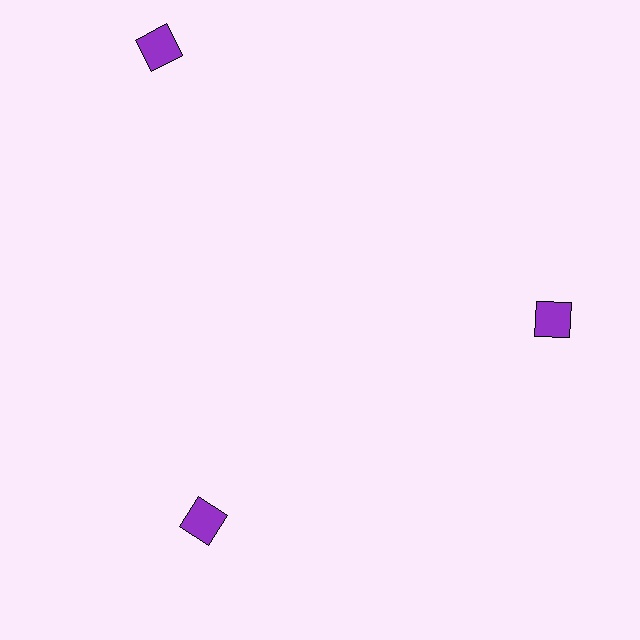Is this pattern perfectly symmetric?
No. The 3 purple squares are arranged in a ring, but one element near the 11 o'clock position is pushed outward from the center, breaking the 3-fold rotational symmetry.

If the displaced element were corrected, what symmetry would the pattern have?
It would have 3-fold rotational symmetry — the pattern would map onto itself every 120 degrees.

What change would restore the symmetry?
The symmetry would be restored by moving it inward, back onto the ring so that all 3 squares sit at equal angles and equal distance from the center.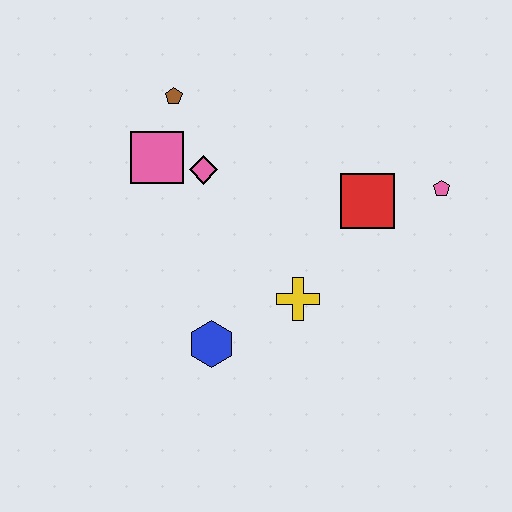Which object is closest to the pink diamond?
The pink square is closest to the pink diamond.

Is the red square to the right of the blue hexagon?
Yes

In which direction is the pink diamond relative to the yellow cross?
The pink diamond is above the yellow cross.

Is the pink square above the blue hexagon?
Yes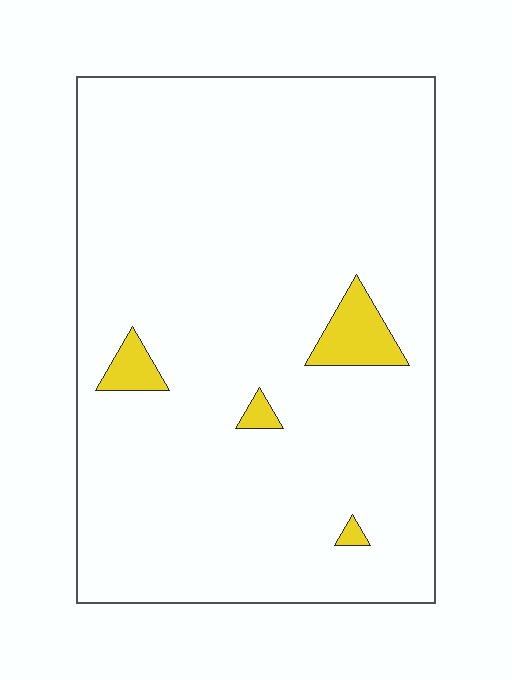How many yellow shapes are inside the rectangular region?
4.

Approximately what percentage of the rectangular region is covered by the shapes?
Approximately 5%.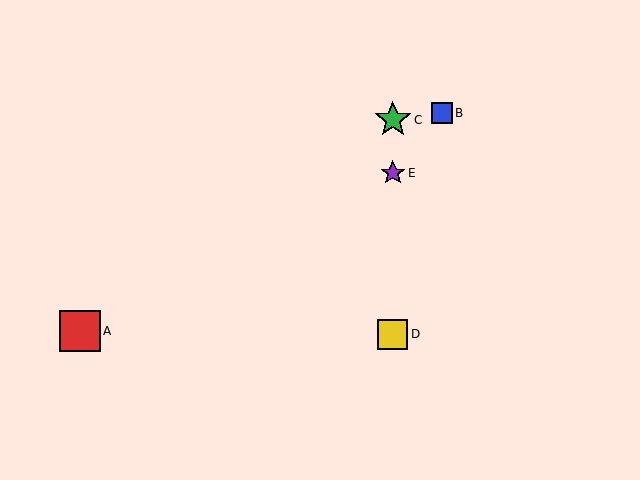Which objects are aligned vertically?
Objects C, D, E are aligned vertically.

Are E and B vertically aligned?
No, E is at x≈393 and B is at x≈442.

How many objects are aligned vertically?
3 objects (C, D, E) are aligned vertically.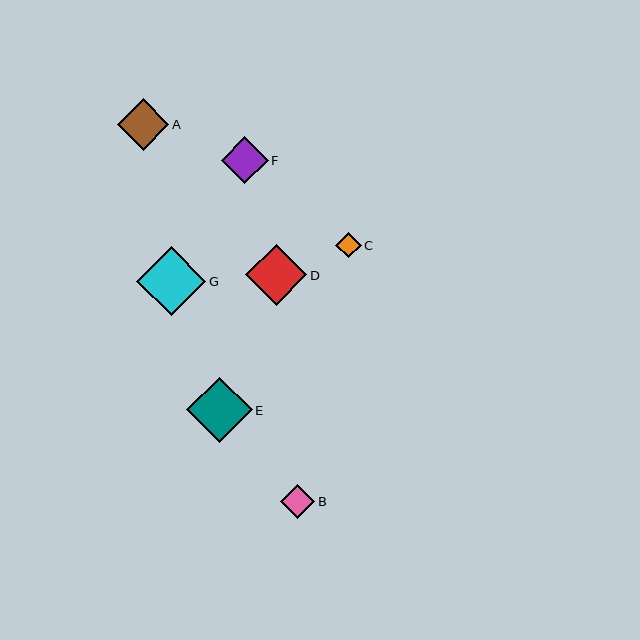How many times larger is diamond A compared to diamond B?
Diamond A is approximately 1.5 times the size of diamond B.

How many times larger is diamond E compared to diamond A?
Diamond E is approximately 1.3 times the size of diamond A.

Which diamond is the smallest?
Diamond C is the smallest with a size of approximately 26 pixels.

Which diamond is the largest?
Diamond G is the largest with a size of approximately 70 pixels.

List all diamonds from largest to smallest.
From largest to smallest: G, E, D, A, F, B, C.